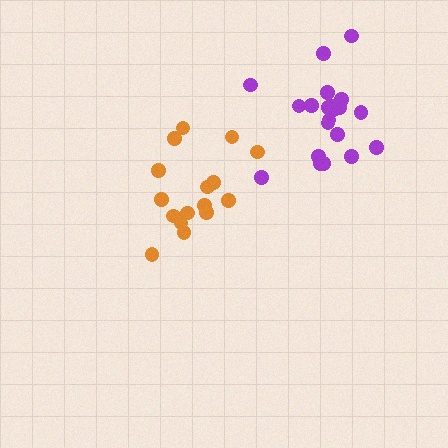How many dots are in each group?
Group 1: 16 dots, Group 2: 21 dots (37 total).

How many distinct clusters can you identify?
There are 2 distinct clusters.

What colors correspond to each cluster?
The clusters are colored: orange, purple.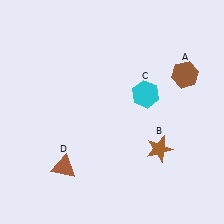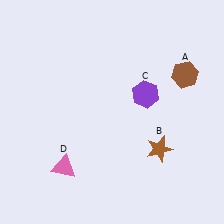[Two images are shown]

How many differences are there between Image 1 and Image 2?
There are 2 differences between the two images.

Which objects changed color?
C changed from cyan to purple. D changed from brown to pink.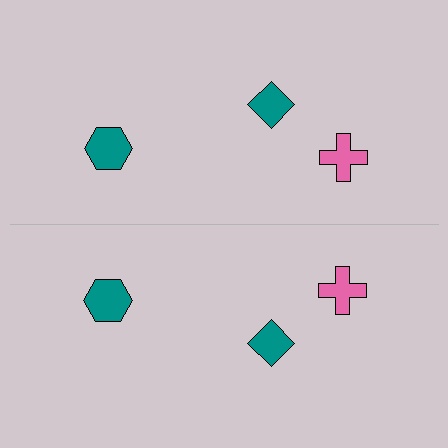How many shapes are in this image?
There are 6 shapes in this image.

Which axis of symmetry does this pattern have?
The pattern has a horizontal axis of symmetry running through the center of the image.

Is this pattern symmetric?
Yes, this pattern has bilateral (reflection) symmetry.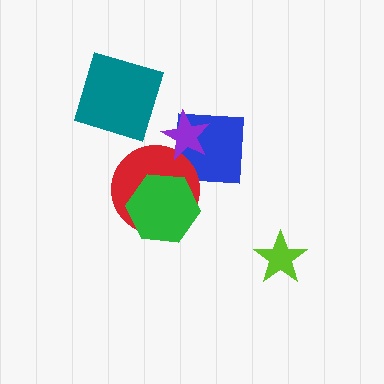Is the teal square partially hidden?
No, no other shape covers it.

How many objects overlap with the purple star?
2 objects overlap with the purple star.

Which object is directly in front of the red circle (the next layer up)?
The purple star is directly in front of the red circle.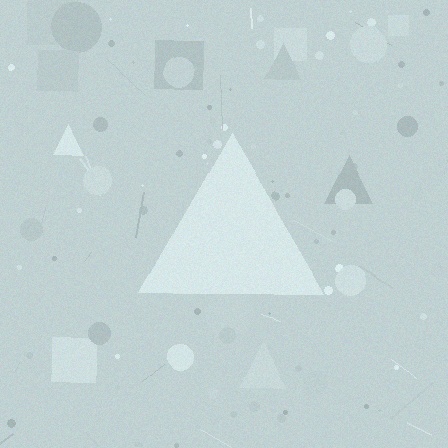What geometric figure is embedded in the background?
A triangle is embedded in the background.